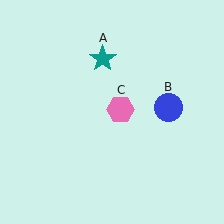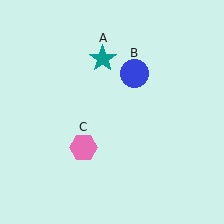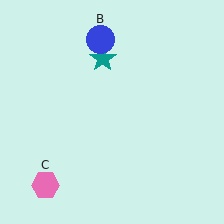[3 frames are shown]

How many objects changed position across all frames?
2 objects changed position: blue circle (object B), pink hexagon (object C).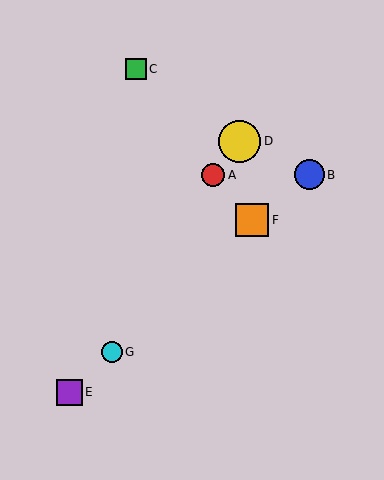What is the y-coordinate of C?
Object C is at y≈69.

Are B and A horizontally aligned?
Yes, both are at y≈175.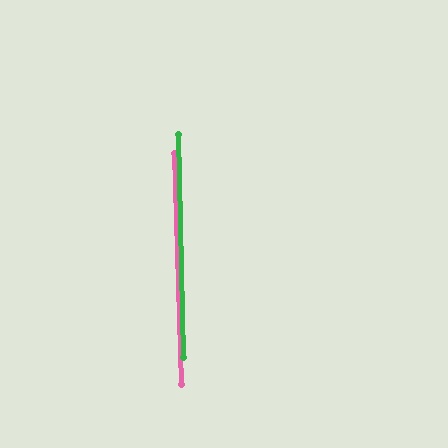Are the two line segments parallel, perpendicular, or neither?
Parallel — their directions differ by only 0.7°.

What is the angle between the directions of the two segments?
Approximately 1 degree.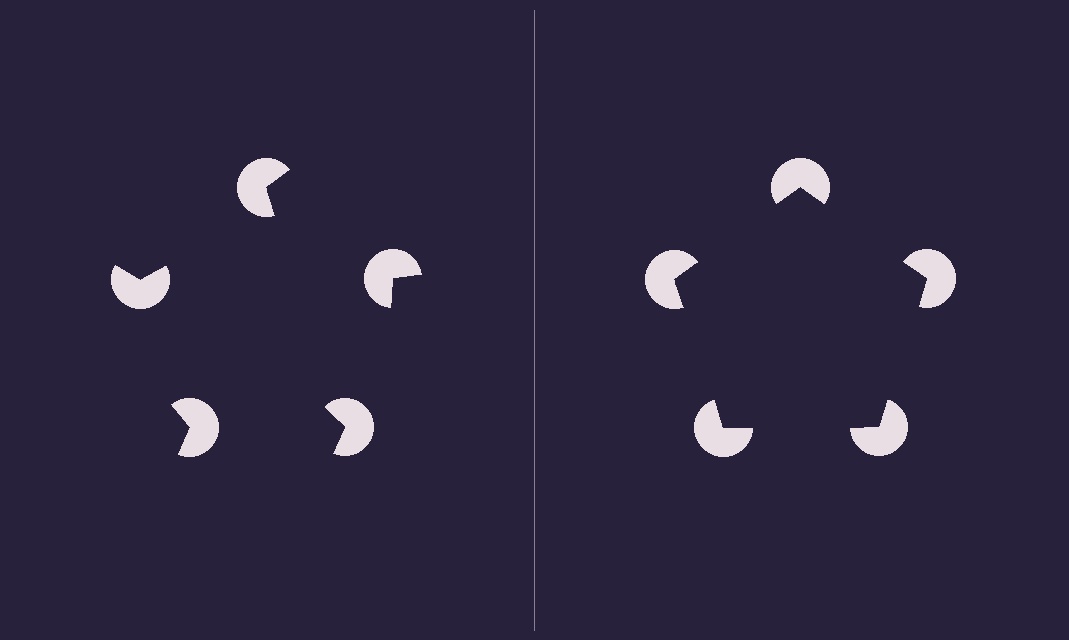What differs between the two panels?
The pac-man discs are positioned identically on both sides; only the wedge orientations differ. On the right they align to a pentagon; on the left they are misaligned.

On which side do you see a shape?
An illusory pentagon appears on the right side. On the left side the wedge cuts are rotated, so no coherent shape forms.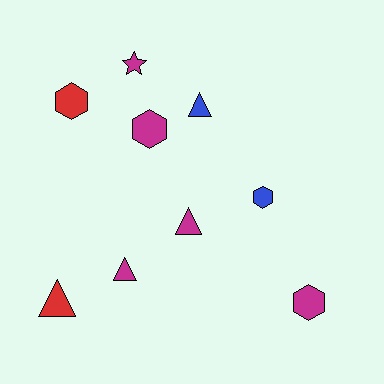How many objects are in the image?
There are 9 objects.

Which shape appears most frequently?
Hexagon, with 4 objects.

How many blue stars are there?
There are no blue stars.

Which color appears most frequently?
Magenta, with 5 objects.